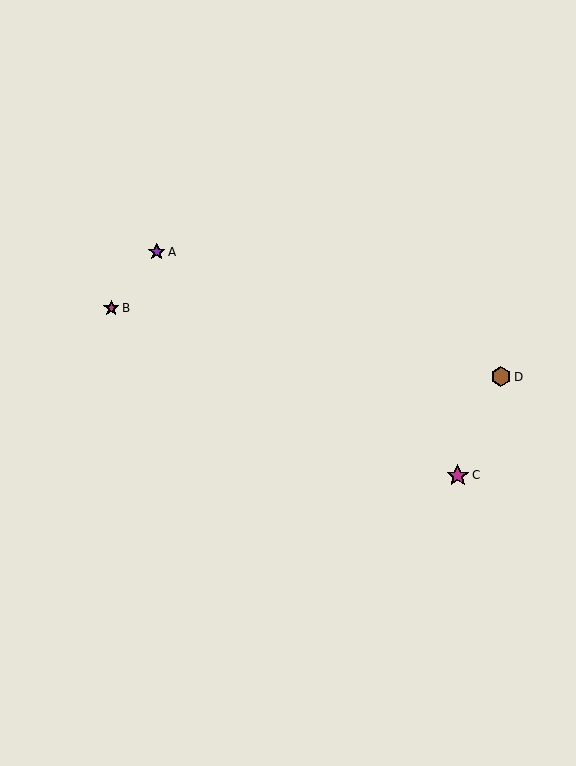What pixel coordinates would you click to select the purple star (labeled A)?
Click at (157, 252) to select the purple star A.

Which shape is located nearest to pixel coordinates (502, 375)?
The brown hexagon (labeled D) at (501, 377) is nearest to that location.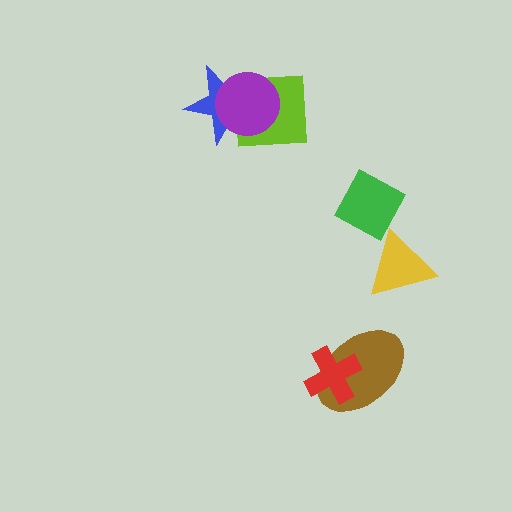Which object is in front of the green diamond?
The yellow triangle is in front of the green diamond.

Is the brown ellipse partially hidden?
Yes, it is partially covered by another shape.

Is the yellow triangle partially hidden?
No, no other shape covers it.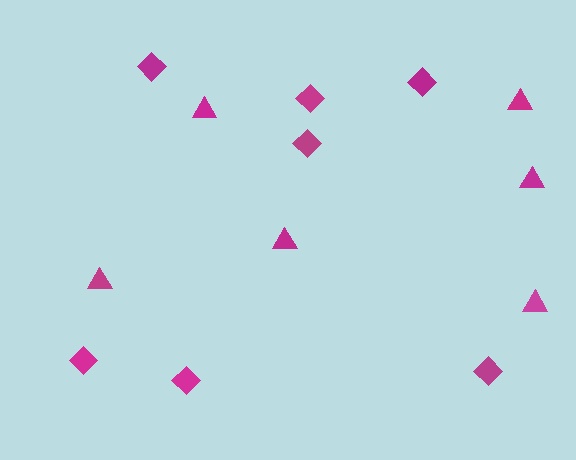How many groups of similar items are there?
There are 2 groups: one group of triangles (6) and one group of diamonds (7).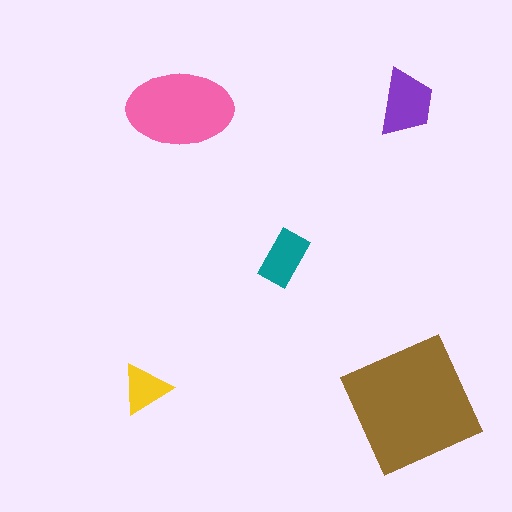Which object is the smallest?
The yellow triangle.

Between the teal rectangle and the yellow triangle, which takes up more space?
The teal rectangle.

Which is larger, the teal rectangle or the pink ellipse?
The pink ellipse.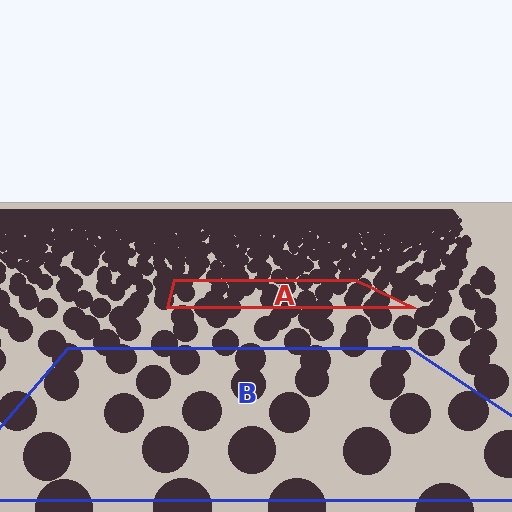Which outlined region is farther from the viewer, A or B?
Region A is farther from the viewer — the texture elements inside it appear smaller and more densely packed.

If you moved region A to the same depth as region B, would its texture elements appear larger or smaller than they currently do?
They would appear larger. At a closer depth, the same texture elements are projected at a bigger on-screen size.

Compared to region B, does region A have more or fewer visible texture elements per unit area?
Region A has more texture elements per unit area — they are packed more densely because it is farther away.